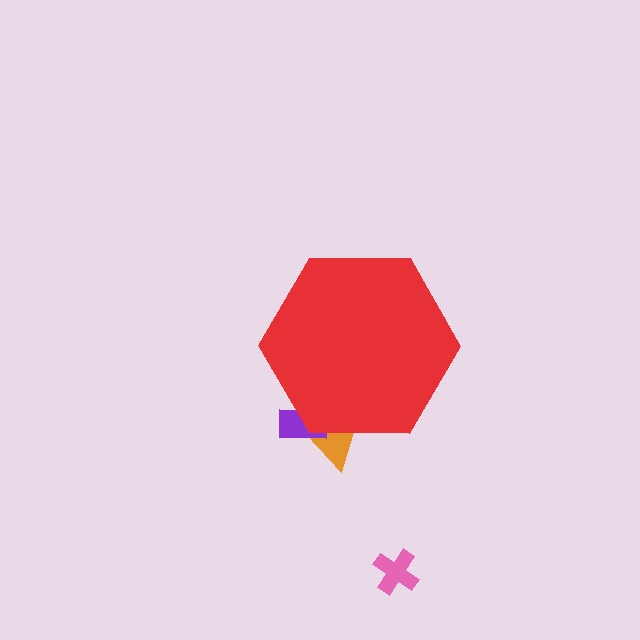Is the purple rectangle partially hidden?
Yes, the purple rectangle is partially hidden behind the red hexagon.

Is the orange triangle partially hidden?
Yes, the orange triangle is partially hidden behind the red hexagon.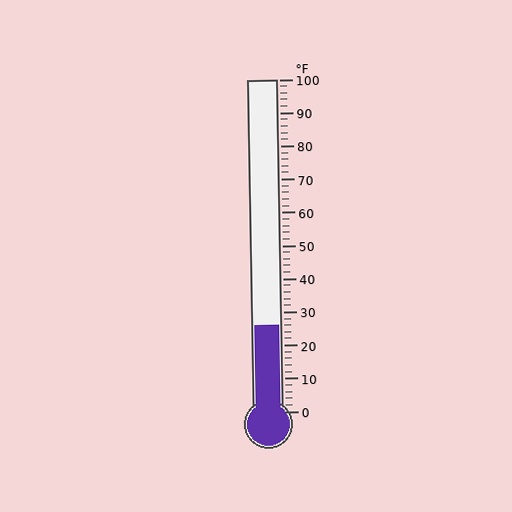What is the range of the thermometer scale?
The thermometer scale ranges from 0°F to 100°F.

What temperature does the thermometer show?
The thermometer shows approximately 26°F.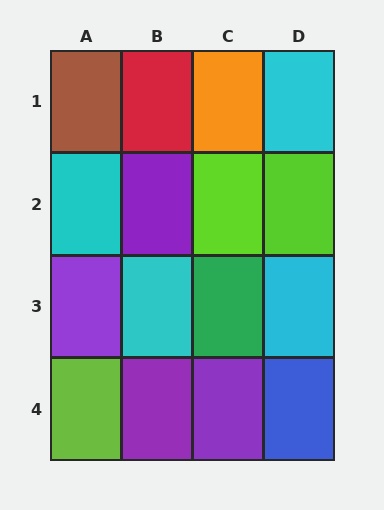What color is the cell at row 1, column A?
Brown.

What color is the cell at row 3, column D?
Cyan.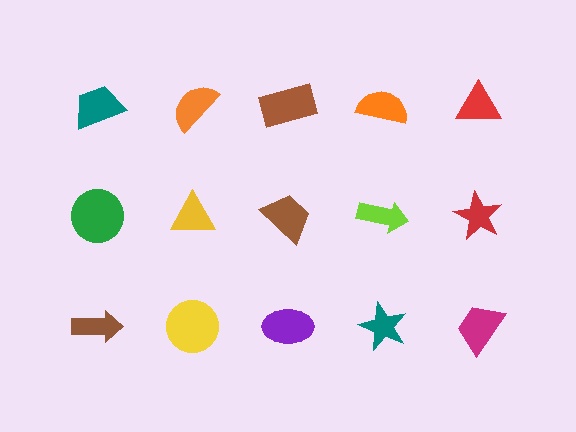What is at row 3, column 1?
A brown arrow.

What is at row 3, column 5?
A magenta trapezoid.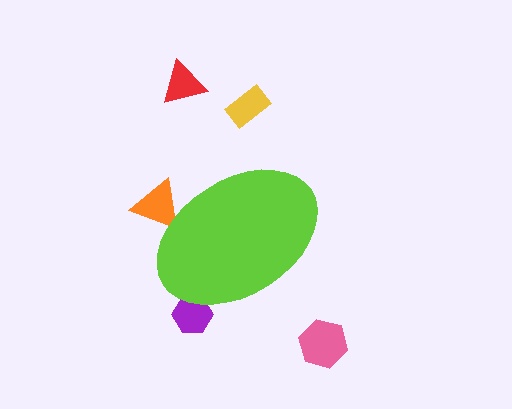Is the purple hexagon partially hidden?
Yes, the purple hexagon is partially hidden behind the lime ellipse.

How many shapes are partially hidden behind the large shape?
2 shapes are partially hidden.